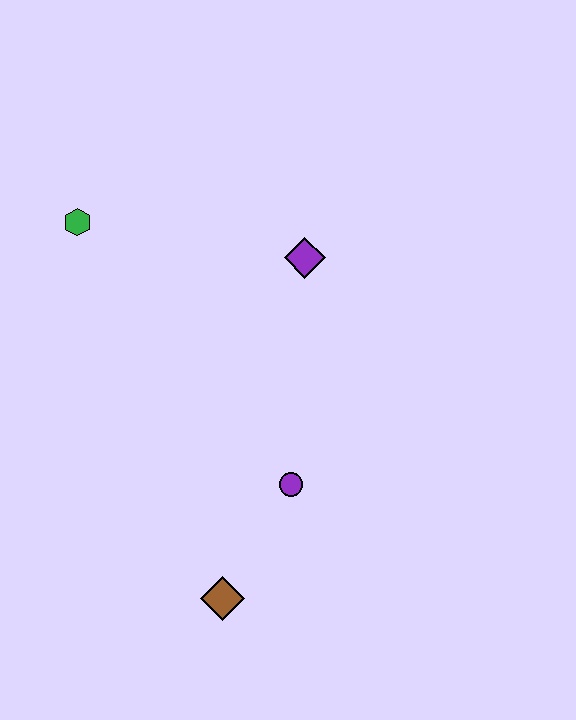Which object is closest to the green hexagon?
The purple diamond is closest to the green hexagon.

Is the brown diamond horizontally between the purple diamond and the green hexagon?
Yes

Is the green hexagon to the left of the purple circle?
Yes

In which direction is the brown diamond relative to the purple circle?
The brown diamond is below the purple circle.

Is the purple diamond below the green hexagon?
Yes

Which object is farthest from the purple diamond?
The brown diamond is farthest from the purple diamond.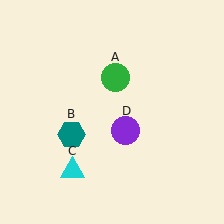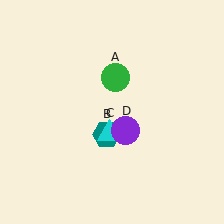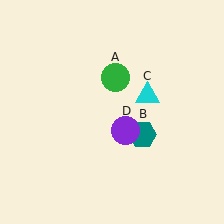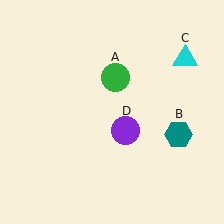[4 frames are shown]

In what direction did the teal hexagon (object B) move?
The teal hexagon (object B) moved right.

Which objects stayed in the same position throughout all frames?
Green circle (object A) and purple circle (object D) remained stationary.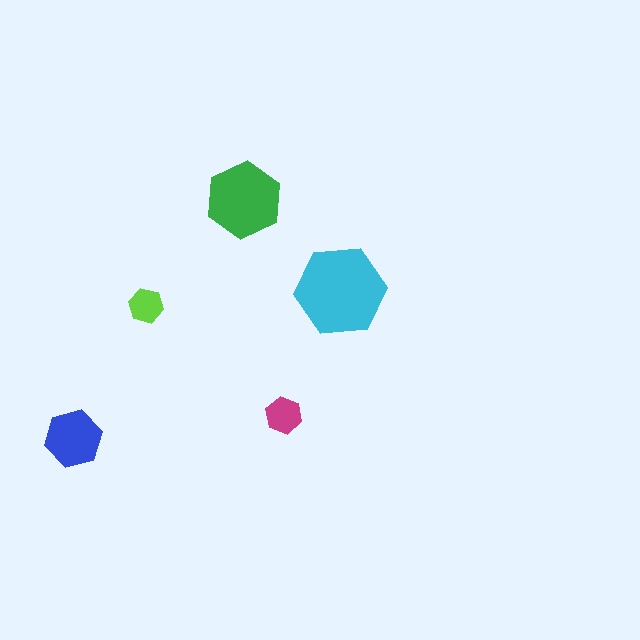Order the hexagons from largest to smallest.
the cyan one, the green one, the blue one, the magenta one, the lime one.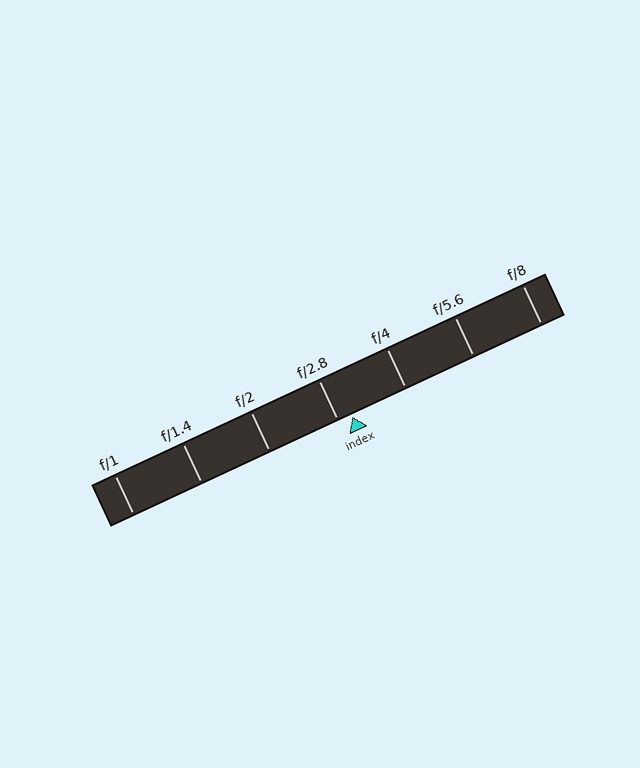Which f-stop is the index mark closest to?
The index mark is closest to f/2.8.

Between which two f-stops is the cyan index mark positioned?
The index mark is between f/2.8 and f/4.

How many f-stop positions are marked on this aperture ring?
There are 7 f-stop positions marked.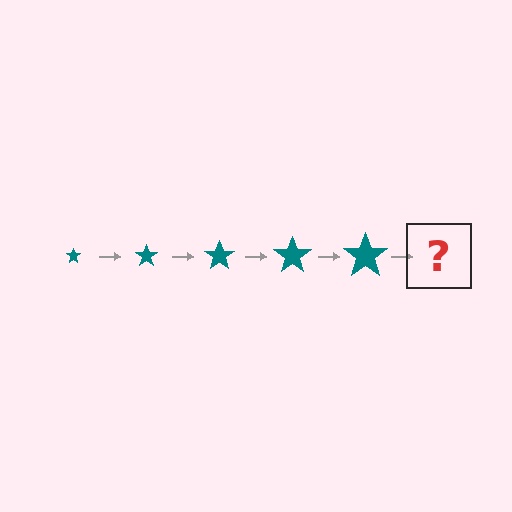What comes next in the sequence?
The next element should be a teal star, larger than the previous one.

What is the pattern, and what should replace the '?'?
The pattern is that the star gets progressively larger each step. The '?' should be a teal star, larger than the previous one.